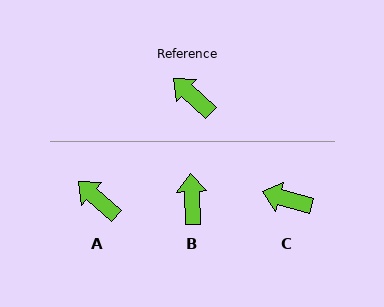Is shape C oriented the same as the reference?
No, it is off by about 26 degrees.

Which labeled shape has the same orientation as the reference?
A.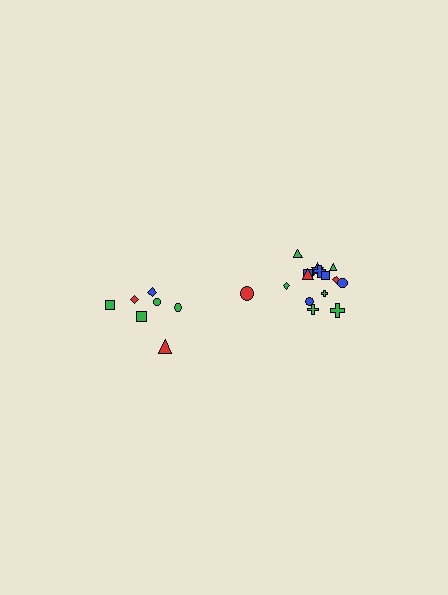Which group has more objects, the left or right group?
The right group.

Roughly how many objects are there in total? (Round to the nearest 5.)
Roughly 20 objects in total.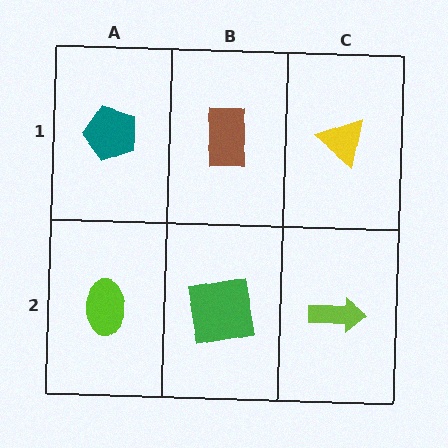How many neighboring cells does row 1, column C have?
2.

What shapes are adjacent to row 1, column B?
A green square (row 2, column B), a teal pentagon (row 1, column A), a yellow triangle (row 1, column C).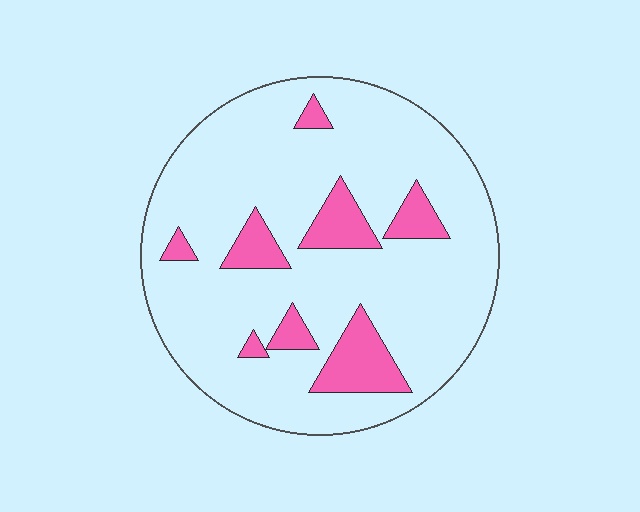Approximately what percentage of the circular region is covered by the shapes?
Approximately 15%.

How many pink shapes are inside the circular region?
8.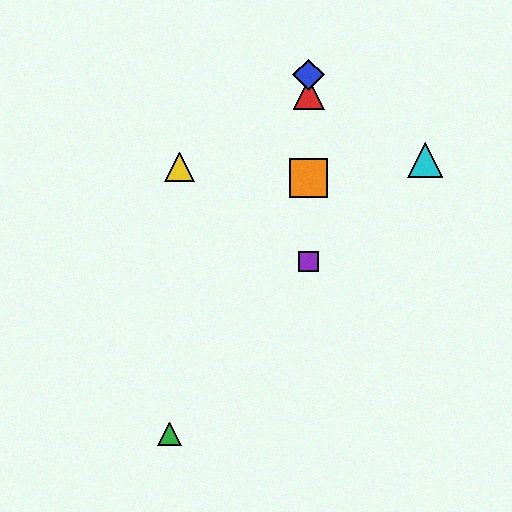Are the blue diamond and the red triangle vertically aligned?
Yes, both are at x≈309.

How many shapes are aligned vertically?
4 shapes (the red triangle, the blue diamond, the purple square, the orange square) are aligned vertically.